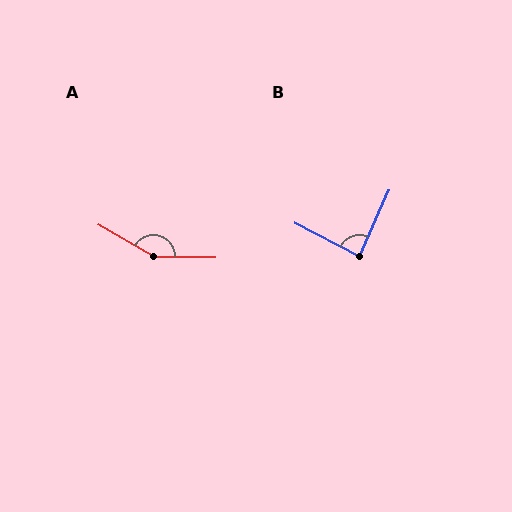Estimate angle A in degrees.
Approximately 150 degrees.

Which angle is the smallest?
B, at approximately 86 degrees.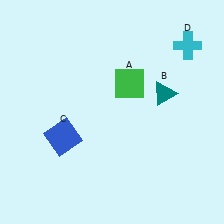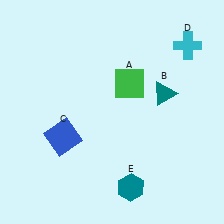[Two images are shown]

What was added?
A teal hexagon (E) was added in Image 2.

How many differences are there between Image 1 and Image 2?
There is 1 difference between the two images.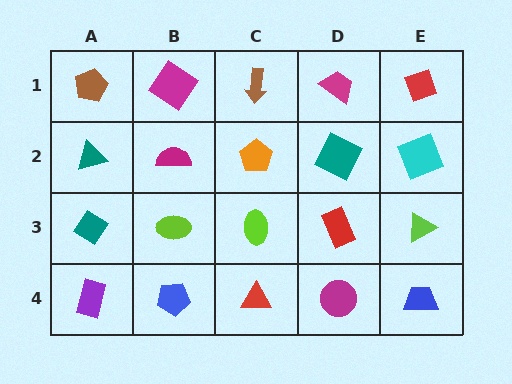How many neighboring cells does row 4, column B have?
3.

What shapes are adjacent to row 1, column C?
An orange pentagon (row 2, column C), a magenta diamond (row 1, column B), a magenta trapezoid (row 1, column D).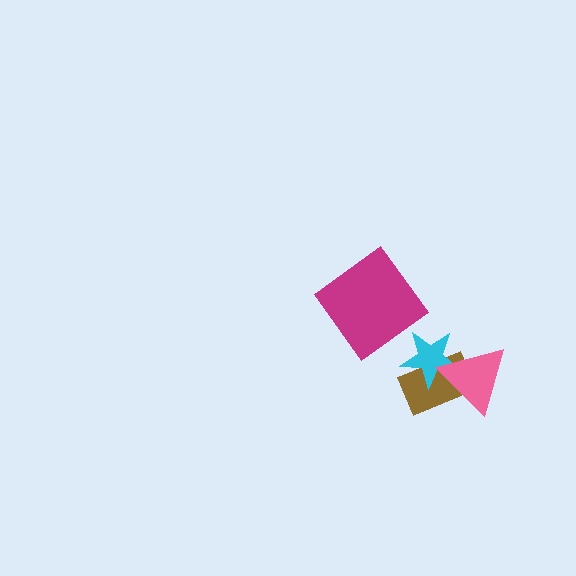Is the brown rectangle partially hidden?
Yes, it is partially covered by another shape.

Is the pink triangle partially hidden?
No, no other shape covers it.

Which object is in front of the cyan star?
The pink triangle is in front of the cyan star.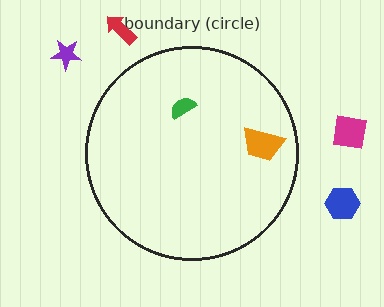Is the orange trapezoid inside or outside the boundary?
Inside.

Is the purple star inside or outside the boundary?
Outside.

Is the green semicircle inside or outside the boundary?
Inside.